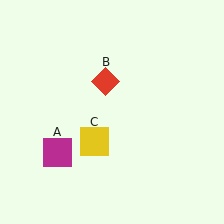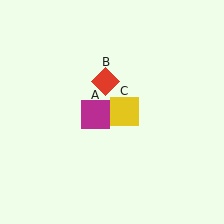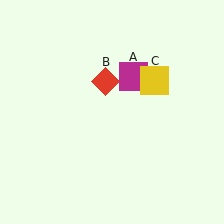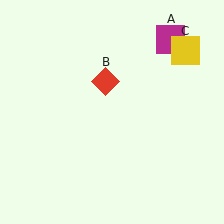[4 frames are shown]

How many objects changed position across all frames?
2 objects changed position: magenta square (object A), yellow square (object C).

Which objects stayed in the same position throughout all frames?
Red diamond (object B) remained stationary.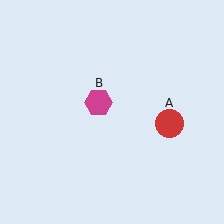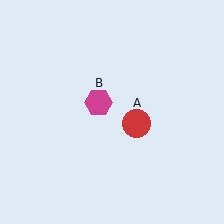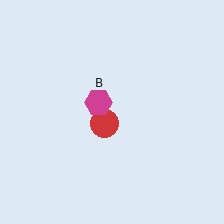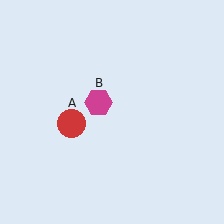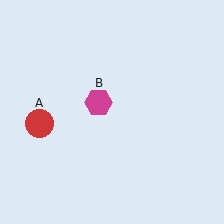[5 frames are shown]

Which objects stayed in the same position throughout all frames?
Magenta hexagon (object B) remained stationary.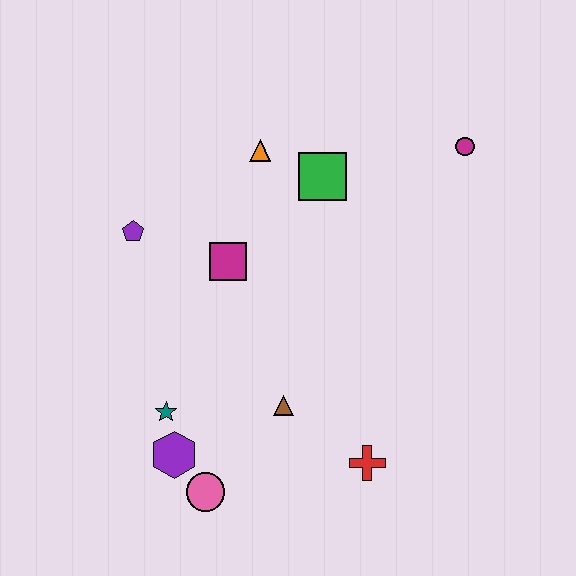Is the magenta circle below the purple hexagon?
No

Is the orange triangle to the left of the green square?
Yes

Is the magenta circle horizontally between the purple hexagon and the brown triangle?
No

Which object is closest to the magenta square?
The purple pentagon is closest to the magenta square.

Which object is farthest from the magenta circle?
The pink circle is farthest from the magenta circle.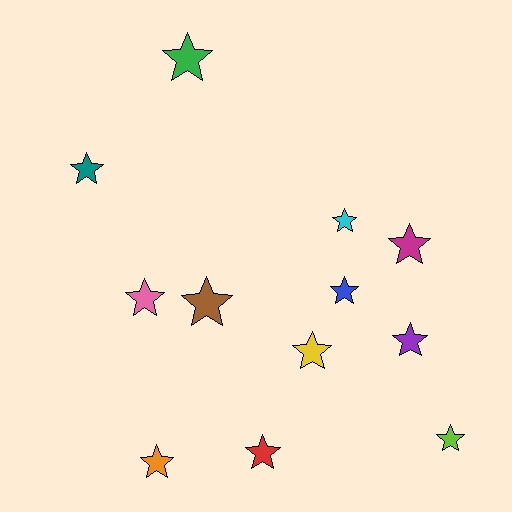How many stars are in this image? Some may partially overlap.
There are 12 stars.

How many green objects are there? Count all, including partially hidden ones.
There is 1 green object.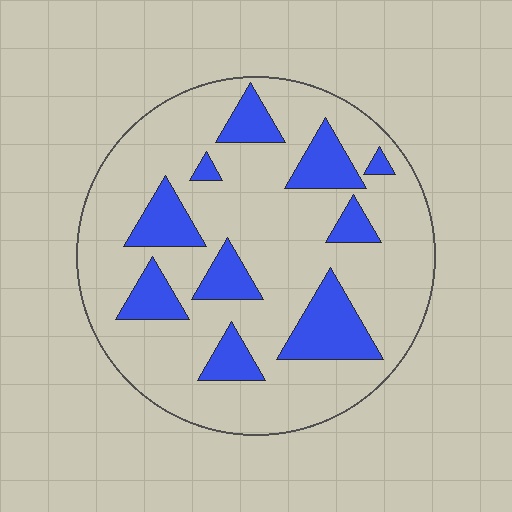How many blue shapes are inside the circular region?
10.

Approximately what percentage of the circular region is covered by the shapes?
Approximately 20%.